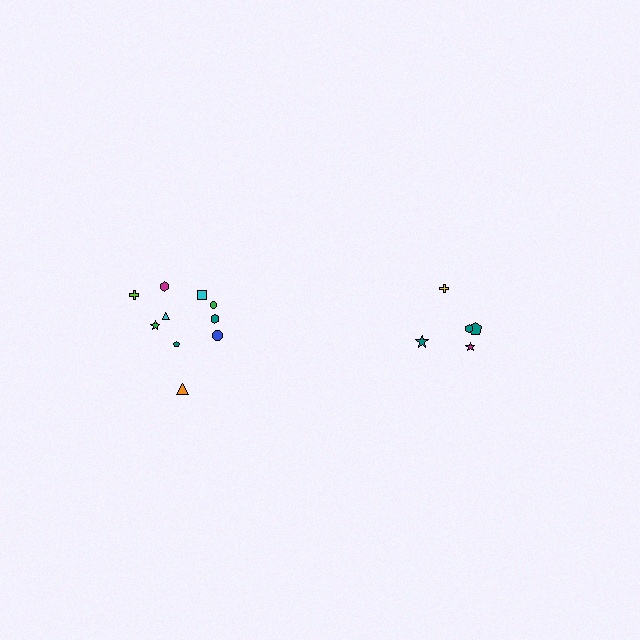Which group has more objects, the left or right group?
The left group.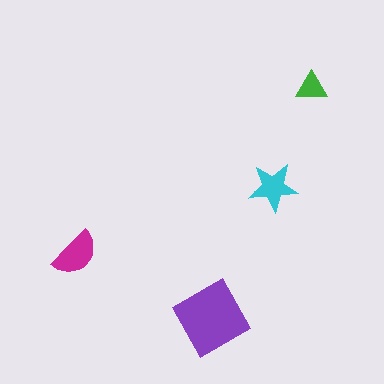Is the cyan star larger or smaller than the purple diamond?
Smaller.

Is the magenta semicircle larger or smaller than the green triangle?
Larger.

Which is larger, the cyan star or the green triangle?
The cyan star.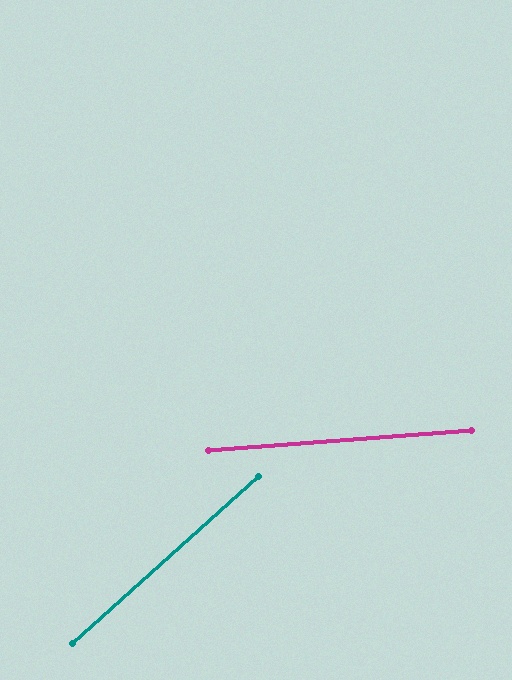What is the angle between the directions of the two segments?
Approximately 38 degrees.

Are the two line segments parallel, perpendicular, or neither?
Neither parallel nor perpendicular — they differ by about 38°.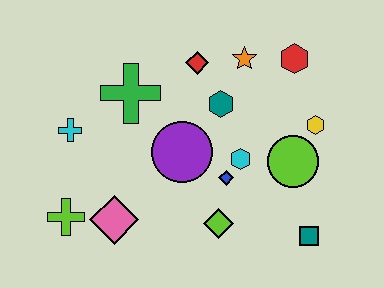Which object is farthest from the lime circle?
The lime cross is farthest from the lime circle.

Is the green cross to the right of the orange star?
No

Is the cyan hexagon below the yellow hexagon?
Yes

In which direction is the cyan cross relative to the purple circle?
The cyan cross is to the left of the purple circle.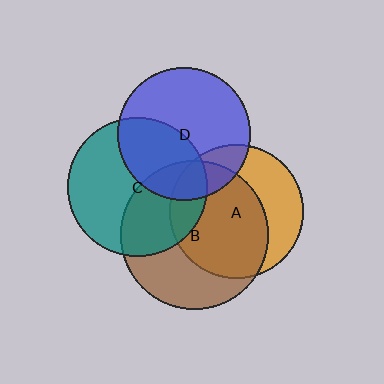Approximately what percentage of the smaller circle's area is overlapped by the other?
Approximately 15%.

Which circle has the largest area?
Circle B (brown).